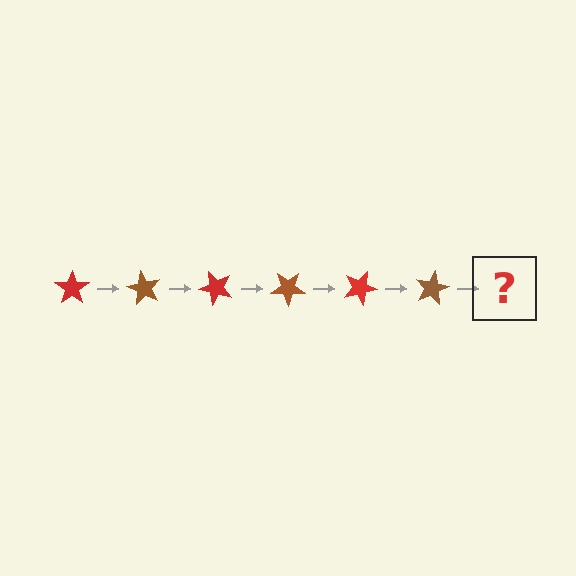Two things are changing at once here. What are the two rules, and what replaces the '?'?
The two rules are that it rotates 60 degrees each step and the color cycles through red and brown. The '?' should be a red star, rotated 360 degrees from the start.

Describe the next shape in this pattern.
It should be a red star, rotated 360 degrees from the start.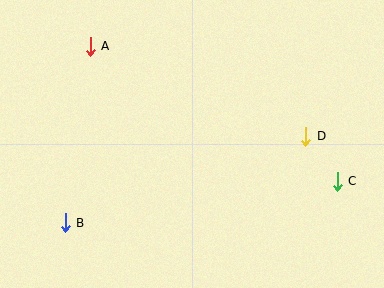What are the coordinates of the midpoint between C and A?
The midpoint between C and A is at (214, 114).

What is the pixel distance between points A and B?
The distance between A and B is 178 pixels.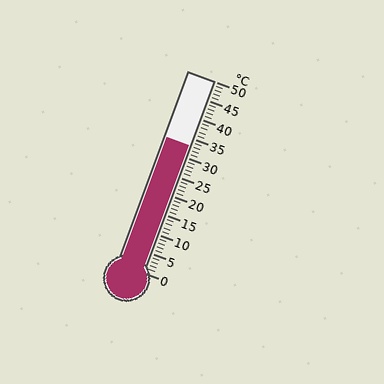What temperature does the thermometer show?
The thermometer shows approximately 33°C.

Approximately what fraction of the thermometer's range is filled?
The thermometer is filled to approximately 65% of its range.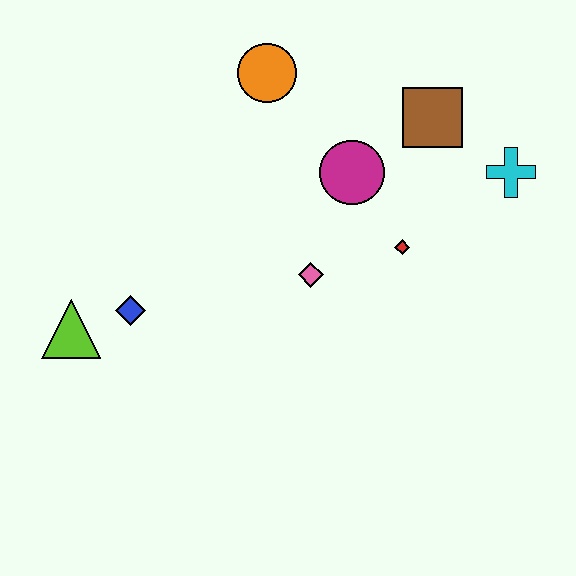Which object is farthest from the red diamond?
The lime triangle is farthest from the red diamond.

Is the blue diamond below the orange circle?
Yes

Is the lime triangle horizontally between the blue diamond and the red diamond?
No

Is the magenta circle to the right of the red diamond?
No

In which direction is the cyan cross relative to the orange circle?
The cyan cross is to the right of the orange circle.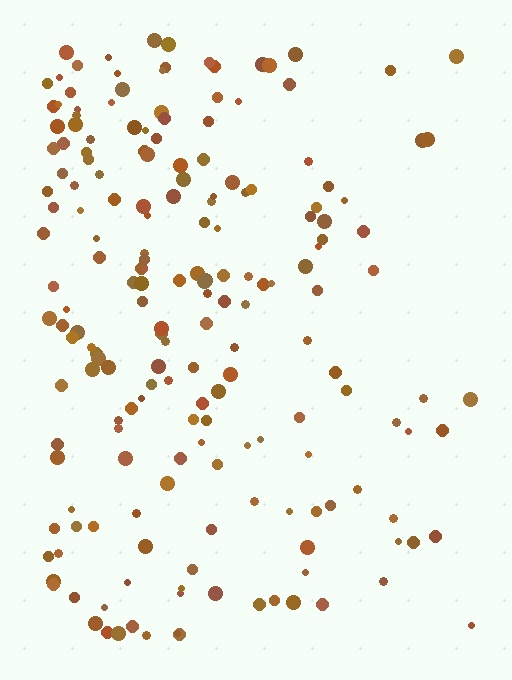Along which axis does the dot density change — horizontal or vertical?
Horizontal.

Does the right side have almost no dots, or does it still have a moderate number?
Still a moderate number, just noticeably fewer than the left.